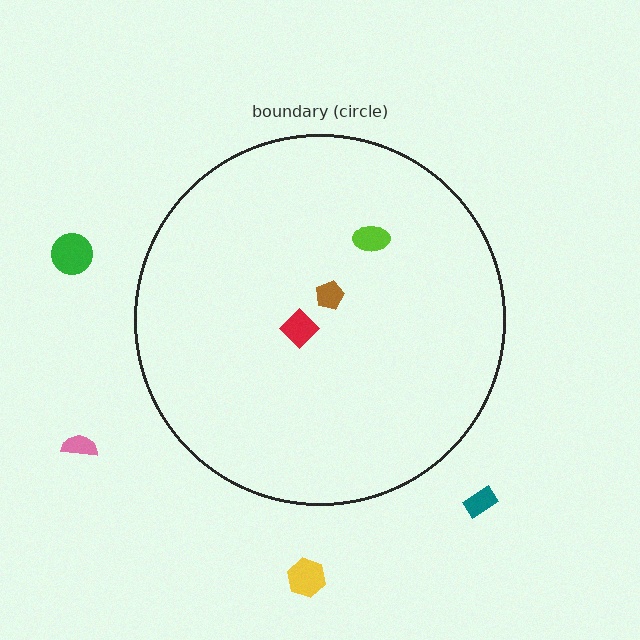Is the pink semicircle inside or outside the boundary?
Outside.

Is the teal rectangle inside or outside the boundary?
Outside.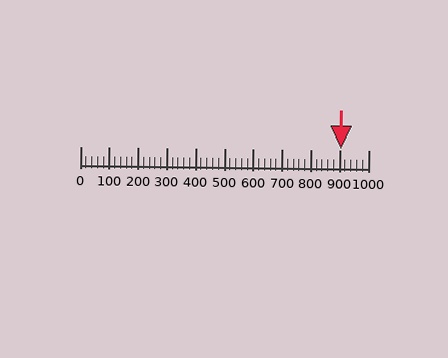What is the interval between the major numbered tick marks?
The major tick marks are spaced 100 units apart.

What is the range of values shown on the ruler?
The ruler shows values from 0 to 1000.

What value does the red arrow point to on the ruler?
The red arrow points to approximately 906.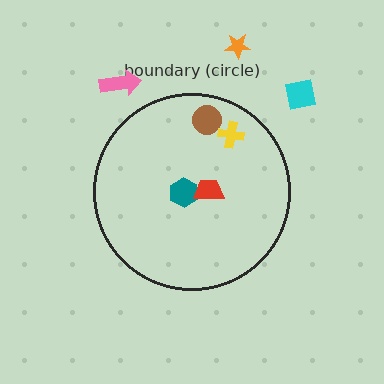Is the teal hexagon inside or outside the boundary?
Inside.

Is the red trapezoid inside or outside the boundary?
Inside.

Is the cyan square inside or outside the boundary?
Outside.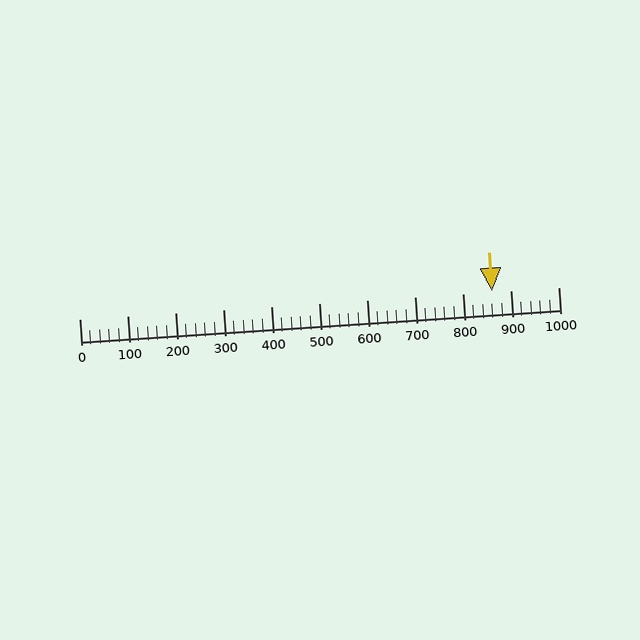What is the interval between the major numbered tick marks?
The major tick marks are spaced 100 units apart.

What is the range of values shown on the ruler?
The ruler shows values from 0 to 1000.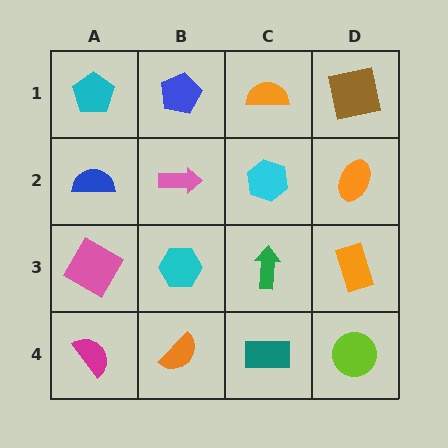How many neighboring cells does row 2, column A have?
3.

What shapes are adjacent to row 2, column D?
A brown square (row 1, column D), an orange rectangle (row 3, column D), a cyan hexagon (row 2, column C).